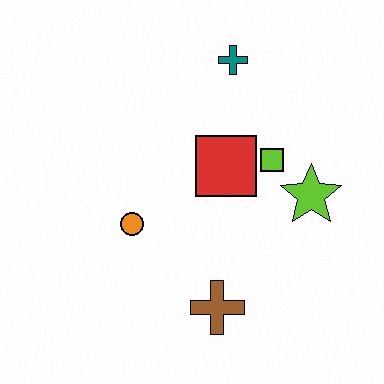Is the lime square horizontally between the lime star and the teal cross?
Yes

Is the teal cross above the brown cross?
Yes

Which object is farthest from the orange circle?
The teal cross is farthest from the orange circle.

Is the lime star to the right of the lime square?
Yes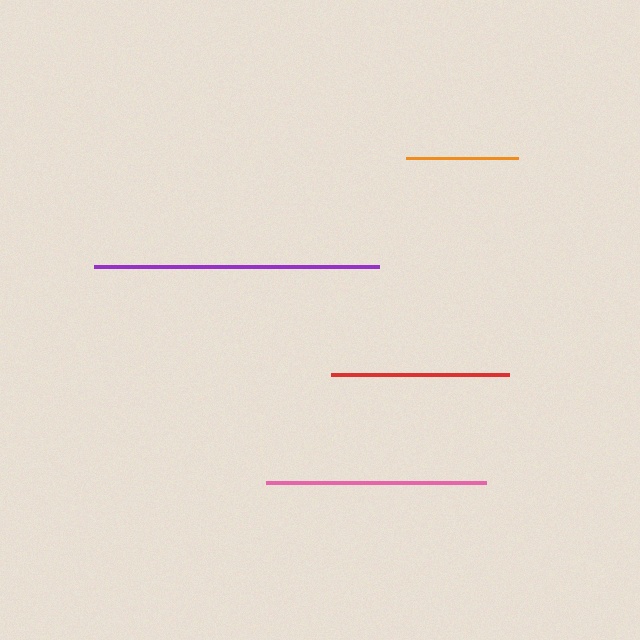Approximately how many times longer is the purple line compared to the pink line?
The purple line is approximately 1.3 times the length of the pink line.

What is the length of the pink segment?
The pink segment is approximately 221 pixels long.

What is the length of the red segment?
The red segment is approximately 178 pixels long.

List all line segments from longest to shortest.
From longest to shortest: purple, pink, red, orange.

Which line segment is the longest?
The purple line is the longest at approximately 285 pixels.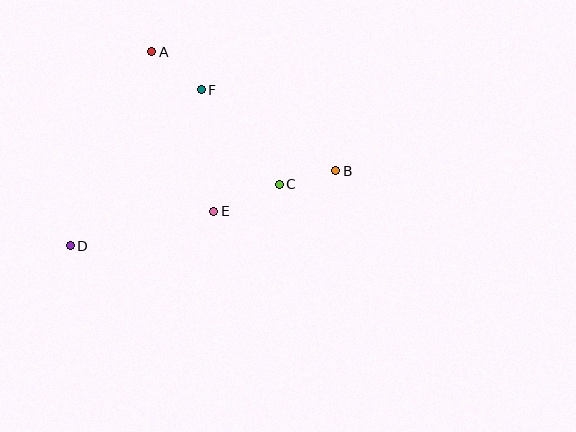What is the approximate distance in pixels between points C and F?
The distance between C and F is approximately 123 pixels.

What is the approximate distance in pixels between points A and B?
The distance between A and B is approximately 219 pixels.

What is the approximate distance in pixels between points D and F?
The distance between D and F is approximately 203 pixels.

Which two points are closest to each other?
Points B and C are closest to each other.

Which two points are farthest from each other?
Points B and D are farthest from each other.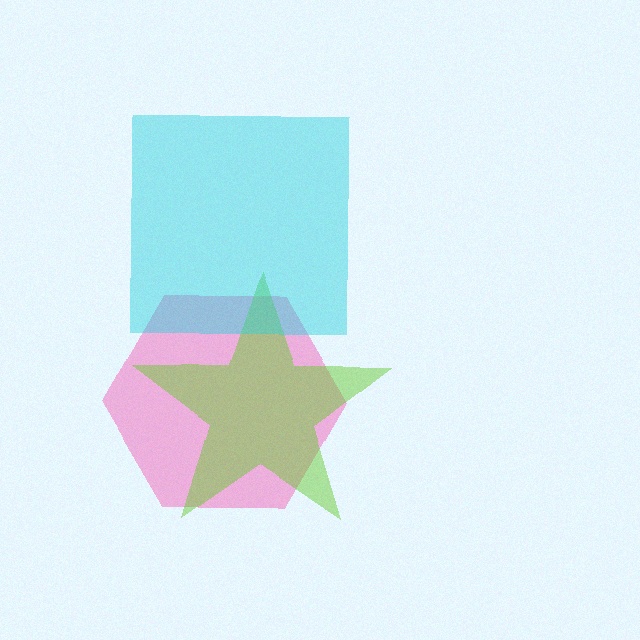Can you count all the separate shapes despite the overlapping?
Yes, there are 3 separate shapes.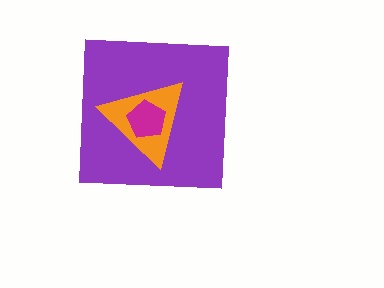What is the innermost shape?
The magenta pentagon.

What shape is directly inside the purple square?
The orange triangle.